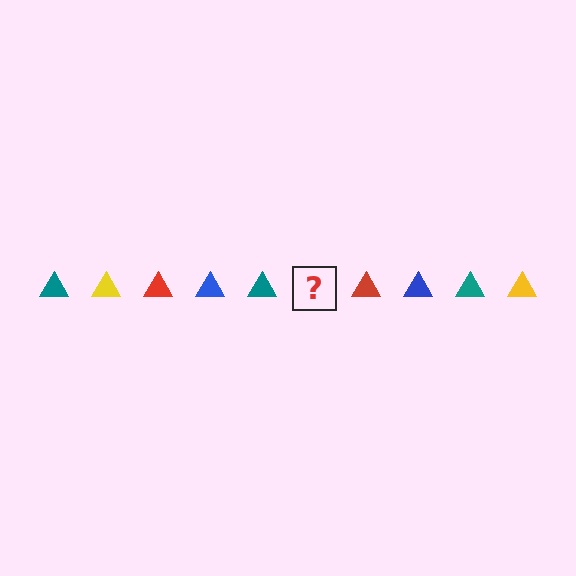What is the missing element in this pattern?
The missing element is a yellow triangle.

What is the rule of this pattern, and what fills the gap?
The rule is that the pattern cycles through teal, yellow, red, blue triangles. The gap should be filled with a yellow triangle.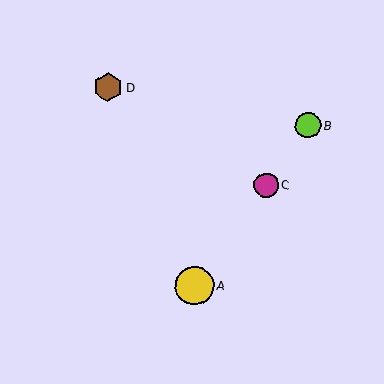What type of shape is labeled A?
Shape A is a yellow circle.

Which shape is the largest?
The yellow circle (labeled A) is the largest.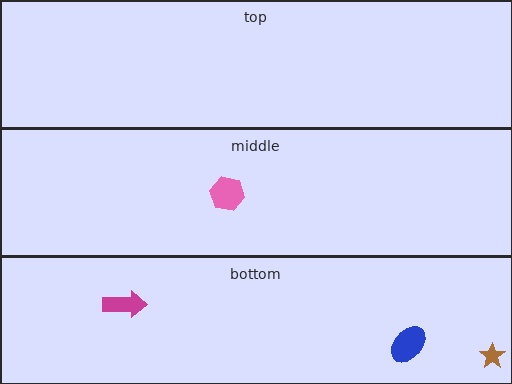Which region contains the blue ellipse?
The bottom region.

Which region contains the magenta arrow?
The bottom region.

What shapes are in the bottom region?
The blue ellipse, the brown star, the magenta arrow.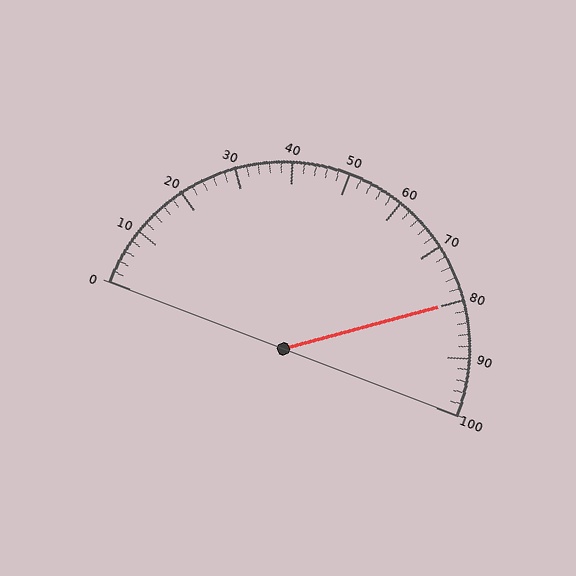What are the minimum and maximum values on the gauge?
The gauge ranges from 0 to 100.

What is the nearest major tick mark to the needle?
The nearest major tick mark is 80.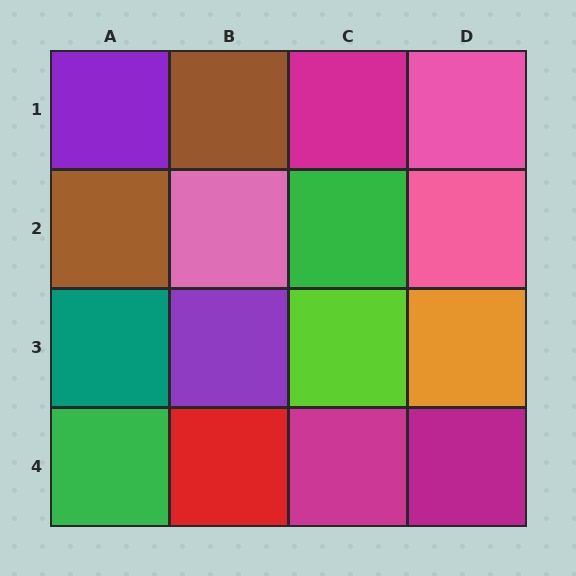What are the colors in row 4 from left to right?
Green, red, magenta, magenta.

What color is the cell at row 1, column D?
Pink.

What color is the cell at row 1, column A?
Purple.